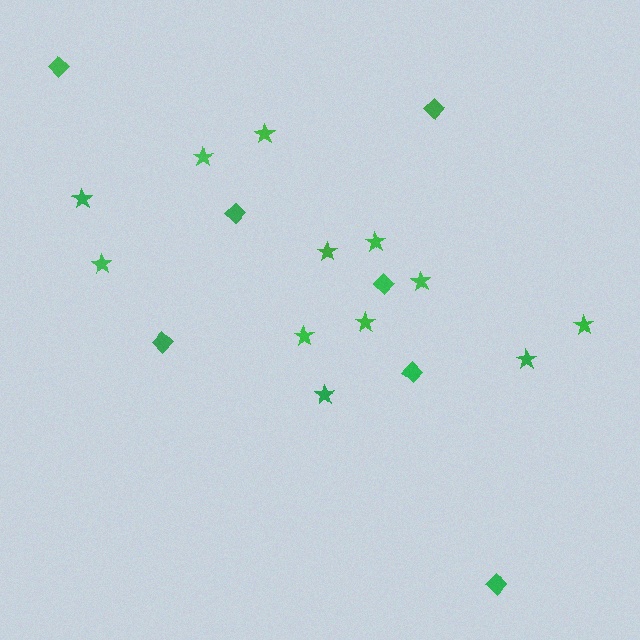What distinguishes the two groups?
There are 2 groups: one group of diamonds (7) and one group of stars (12).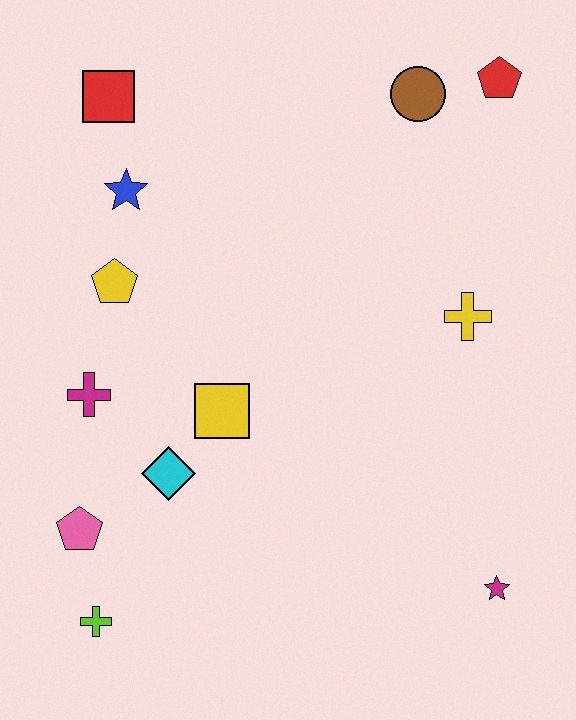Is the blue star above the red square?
No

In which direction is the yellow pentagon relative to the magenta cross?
The yellow pentagon is above the magenta cross.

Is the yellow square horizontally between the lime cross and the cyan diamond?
No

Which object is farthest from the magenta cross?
The red pentagon is farthest from the magenta cross.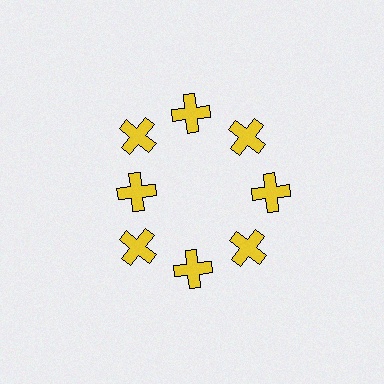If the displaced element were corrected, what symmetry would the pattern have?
It would have 8-fold rotational symmetry — the pattern would map onto itself every 45 degrees.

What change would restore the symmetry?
The symmetry would be restored by moving it outward, back onto the ring so that all 8 crosses sit at equal angles and equal distance from the center.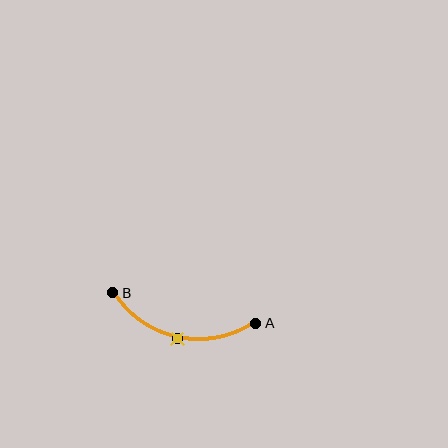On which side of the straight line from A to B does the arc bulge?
The arc bulges below the straight line connecting A and B.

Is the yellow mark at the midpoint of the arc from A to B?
Yes. The yellow mark lies on the arc at equal arc-length from both A and B — it is the arc midpoint.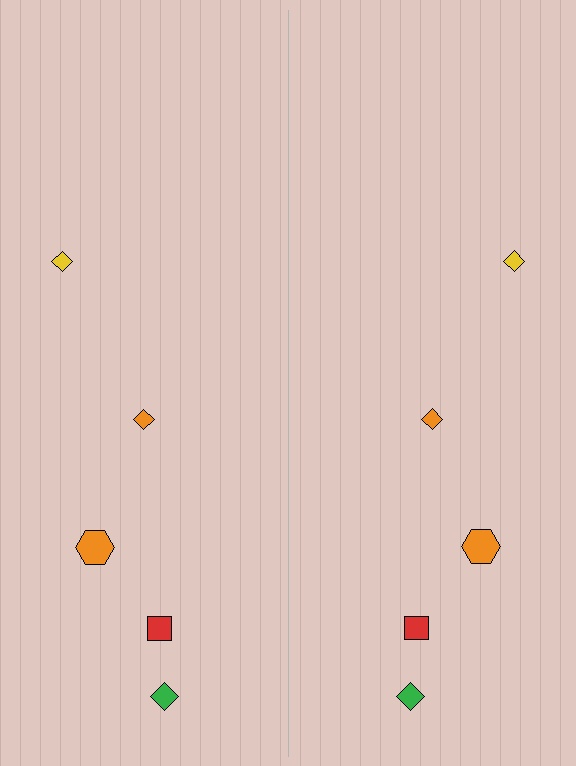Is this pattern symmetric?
Yes, this pattern has bilateral (reflection) symmetry.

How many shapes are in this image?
There are 10 shapes in this image.